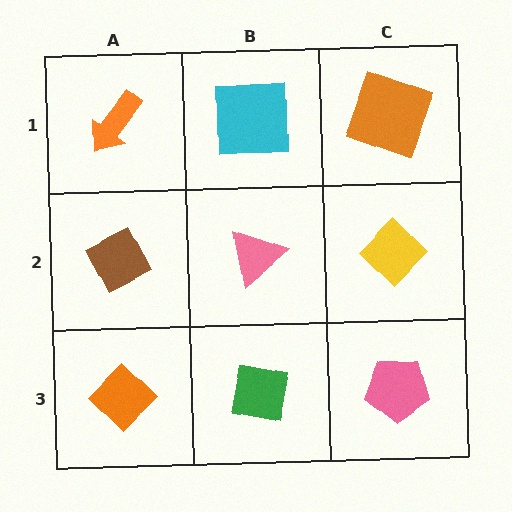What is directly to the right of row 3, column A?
A green square.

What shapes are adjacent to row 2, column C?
An orange square (row 1, column C), a pink pentagon (row 3, column C), a pink triangle (row 2, column B).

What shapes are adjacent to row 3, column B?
A pink triangle (row 2, column B), an orange diamond (row 3, column A), a pink pentagon (row 3, column C).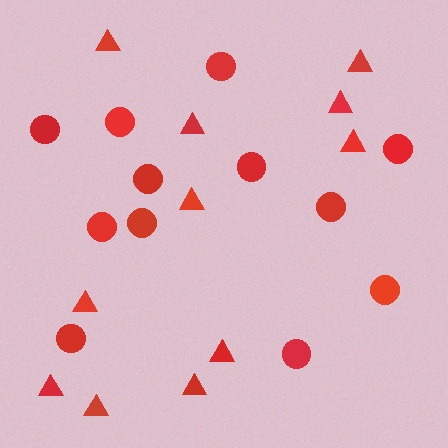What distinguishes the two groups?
There are 2 groups: one group of circles (12) and one group of triangles (11).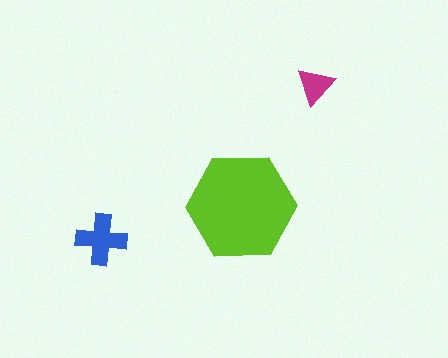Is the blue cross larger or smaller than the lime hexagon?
Smaller.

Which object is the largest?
The lime hexagon.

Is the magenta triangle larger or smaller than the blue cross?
Smaller.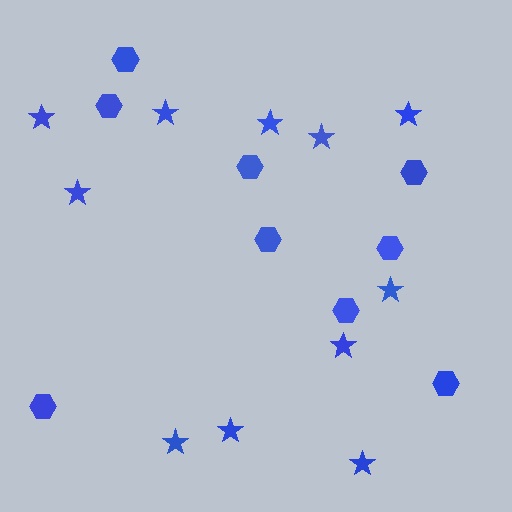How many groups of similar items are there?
There are 2 groups: one group of hexagons (9) and one group of stars (11).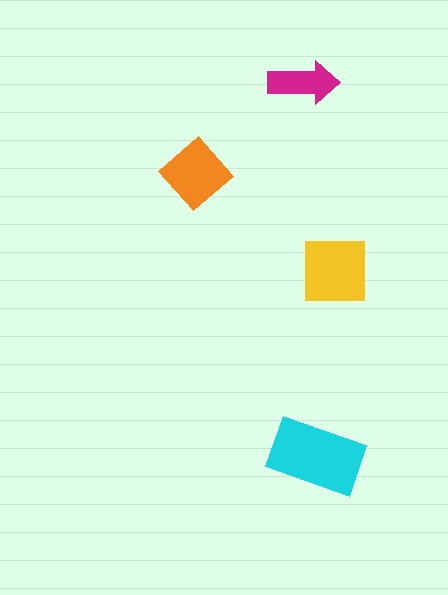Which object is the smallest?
The magenta arrow.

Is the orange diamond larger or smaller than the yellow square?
Smaller.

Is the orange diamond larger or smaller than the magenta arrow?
Larger.